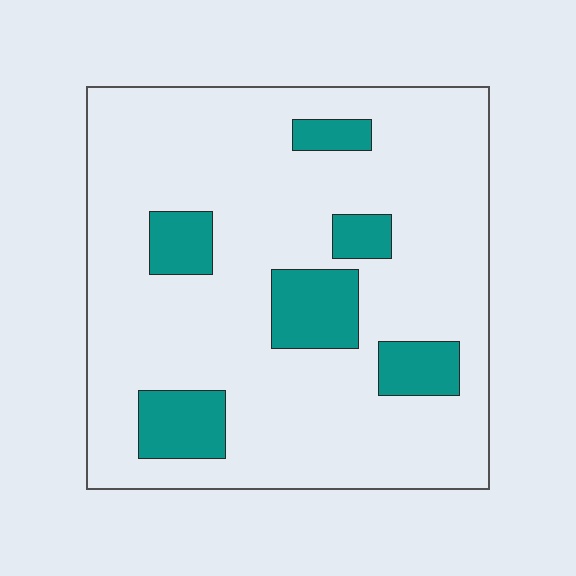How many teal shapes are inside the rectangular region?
6.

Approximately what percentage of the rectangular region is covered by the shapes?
Approximately 15%.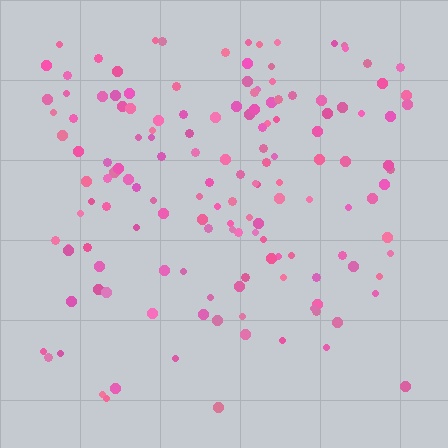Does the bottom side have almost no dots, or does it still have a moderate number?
Still a moderate number, just noticeably fewer than the top.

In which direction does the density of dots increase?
From bottom to top, with the top side densest.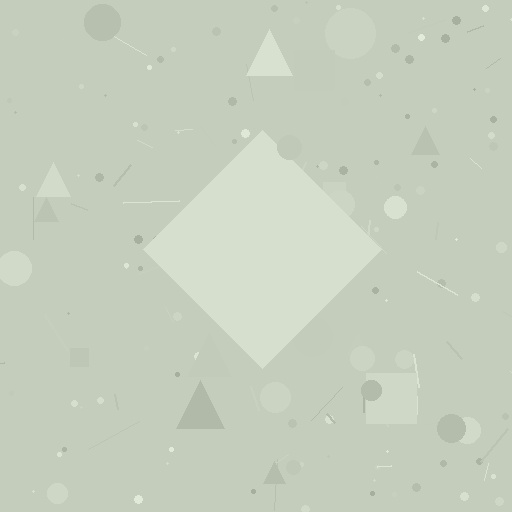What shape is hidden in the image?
A diamond is hidden in the image.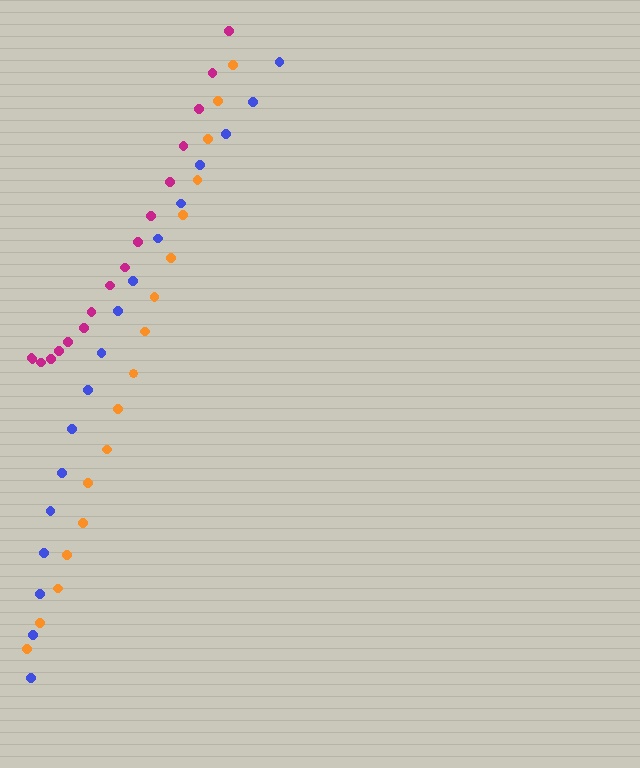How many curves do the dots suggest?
There are 3 distinct paths.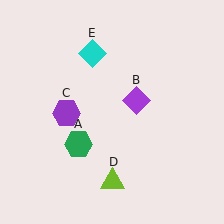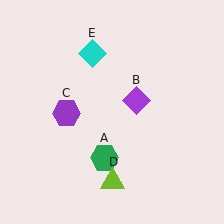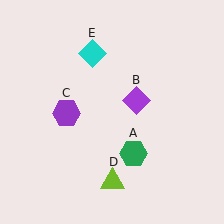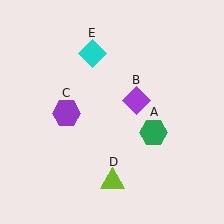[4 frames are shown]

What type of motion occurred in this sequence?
The green hexagon (object A) rotated counterclockwise around the center of the scene.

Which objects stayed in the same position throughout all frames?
Purple diamond (object B) and purple hexagon (object C) and lime triangle (object D) and cyan diamond (object E) remained stationary.